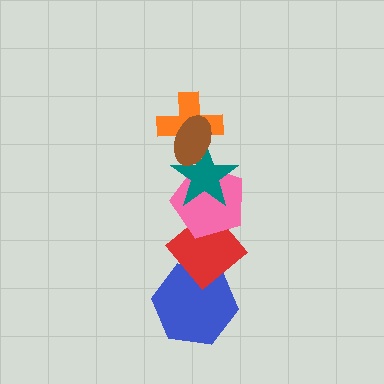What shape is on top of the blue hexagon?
The red diamond is on top of the blue hexagon.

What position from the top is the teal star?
The teal star is 3rd from the top.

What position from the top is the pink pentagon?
The pink pentagon is 4th from the top.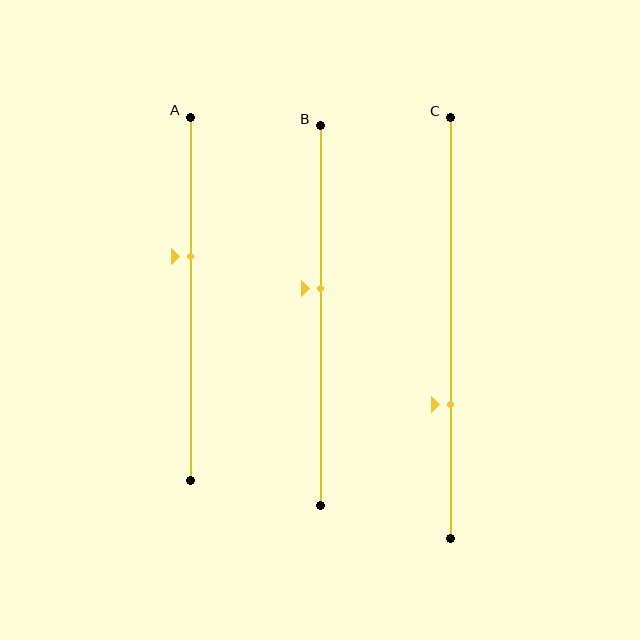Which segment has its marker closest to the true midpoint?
Segment B has its marker closest to the true midpoint.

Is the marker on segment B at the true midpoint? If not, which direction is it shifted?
No, the marker on segment B is shifted upward by about 7% of the segment length.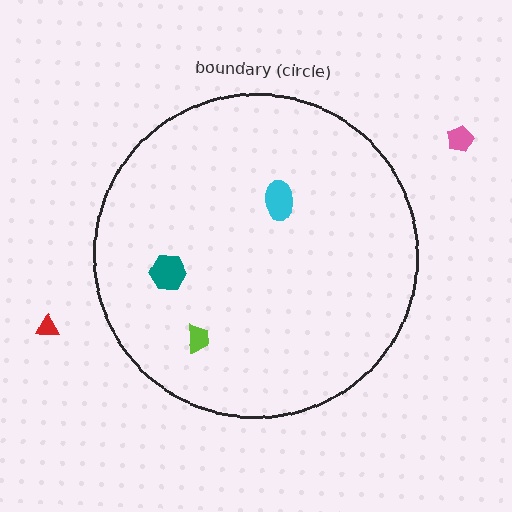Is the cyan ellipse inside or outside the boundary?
Inside.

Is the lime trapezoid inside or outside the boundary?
Inside.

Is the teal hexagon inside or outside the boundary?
Inside.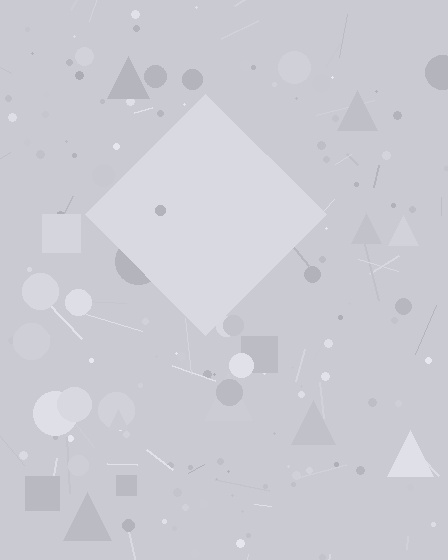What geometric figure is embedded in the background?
A diamond is embedded in the background.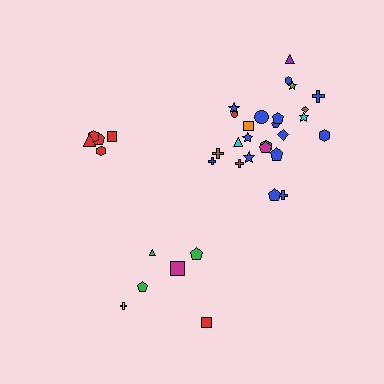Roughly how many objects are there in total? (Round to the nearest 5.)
Roughly 35 objects in total.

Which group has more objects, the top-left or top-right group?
The top-right group.